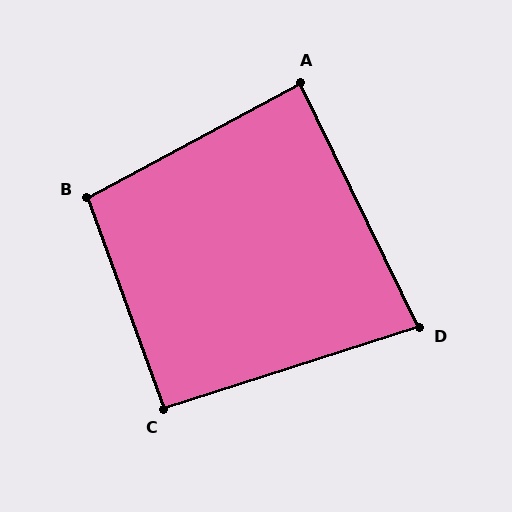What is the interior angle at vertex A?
Approximately 88 degrees (approximately right).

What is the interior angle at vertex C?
Approximately 92 degrees (approximately right).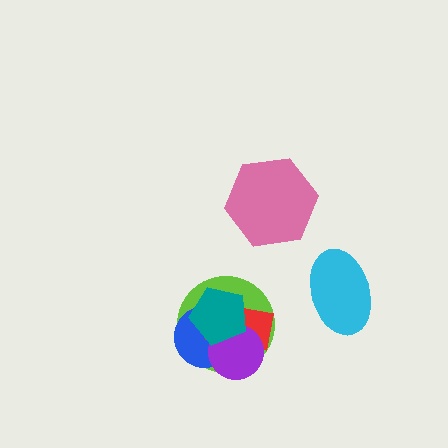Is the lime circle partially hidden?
Yes, it is partially covered by another shape.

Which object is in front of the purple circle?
The teal pentagon is in front of the purple circle.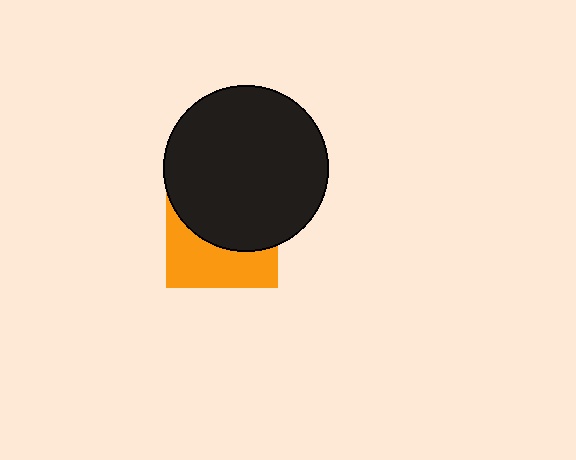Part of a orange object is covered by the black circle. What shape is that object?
It is a square.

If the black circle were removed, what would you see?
You would see the complete orange square.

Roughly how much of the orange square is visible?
A small part of it is visible (roughly 43%).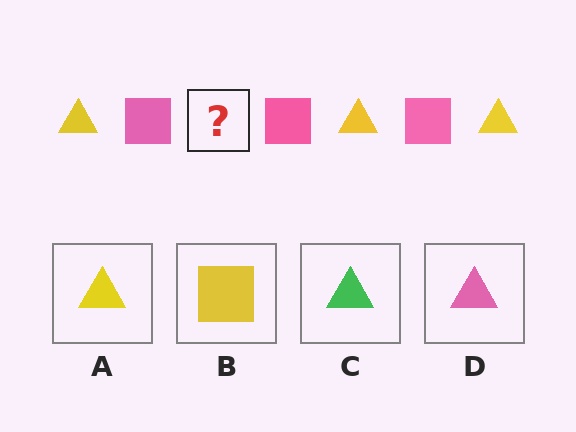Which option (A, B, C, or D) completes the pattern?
A.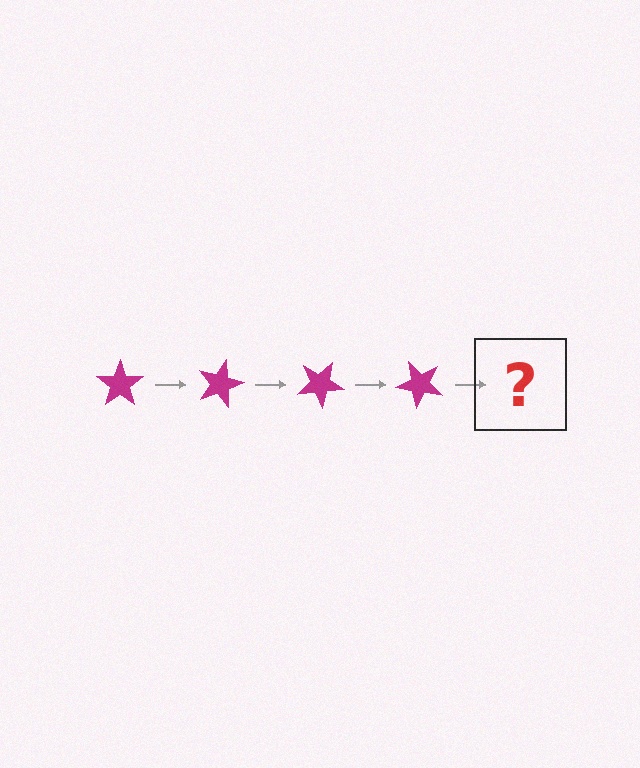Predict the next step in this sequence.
The next step is a magenta star rotated 60 degrees.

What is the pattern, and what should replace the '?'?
The pattern is that the star rotates 15 degrees each step. The '?' should be a magenta star rotated 60 degrees.